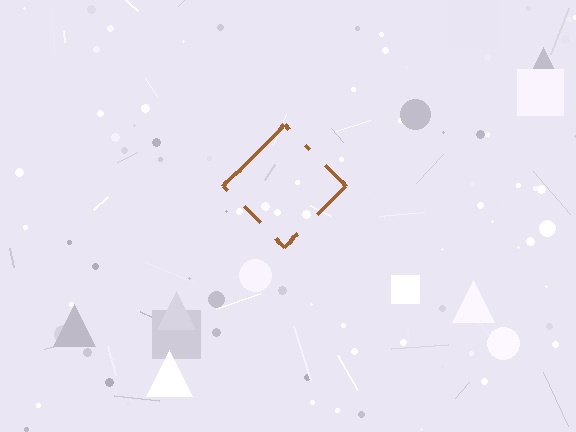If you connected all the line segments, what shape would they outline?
They would outline a diamond.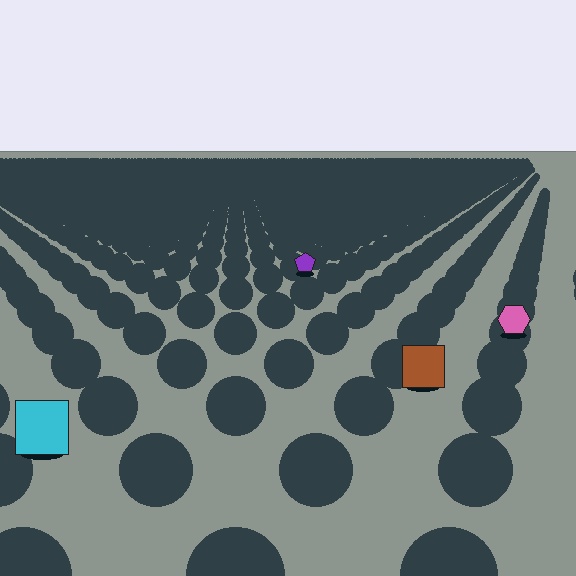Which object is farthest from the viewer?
The purple pentagon is farthest from the viewer. It appears smaller and the ground texture around it is denser.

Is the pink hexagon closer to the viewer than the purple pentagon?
Yes. The pink hexagon is closer — you can tell from the texture gradient: the ground texture is coarser near it.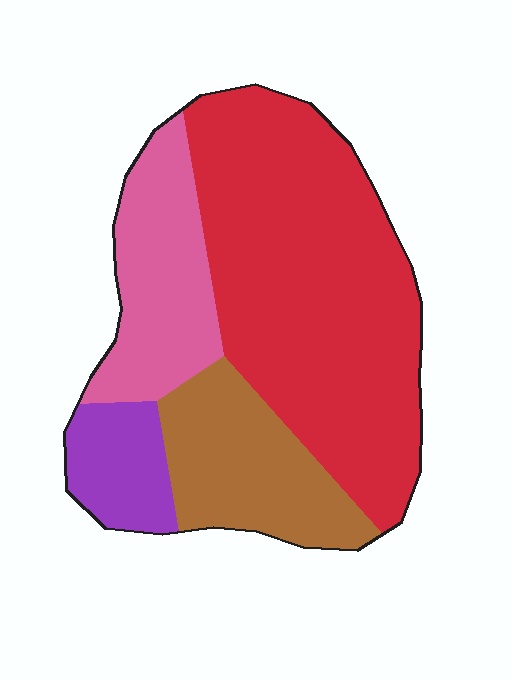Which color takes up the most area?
Red, at roughly 55%.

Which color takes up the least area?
Purple, at roughly 10%.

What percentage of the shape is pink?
Pink covers around 20% of the shape.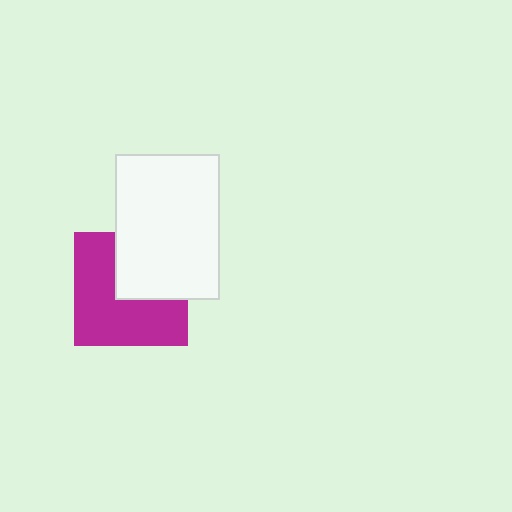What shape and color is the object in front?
The object in front is a white rectangle.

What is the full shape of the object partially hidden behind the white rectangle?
The partially hidden object is a magenta square.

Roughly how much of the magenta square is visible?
About half of it is visible (roughly 62%).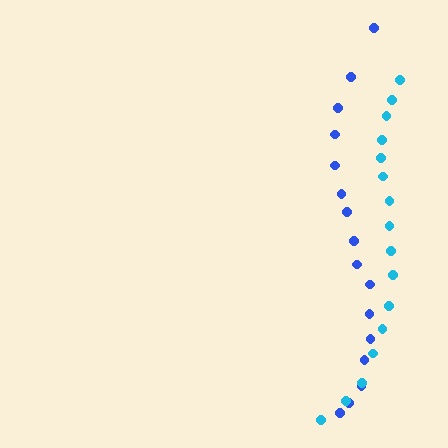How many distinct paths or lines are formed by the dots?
There are 2 distinct paths.